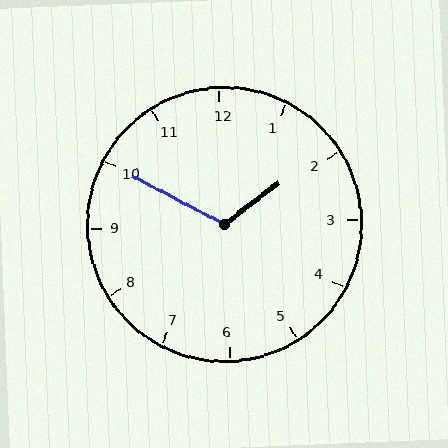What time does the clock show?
1:50.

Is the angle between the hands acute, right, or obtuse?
It is obtuse.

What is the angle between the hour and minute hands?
Approximately 115 degrees.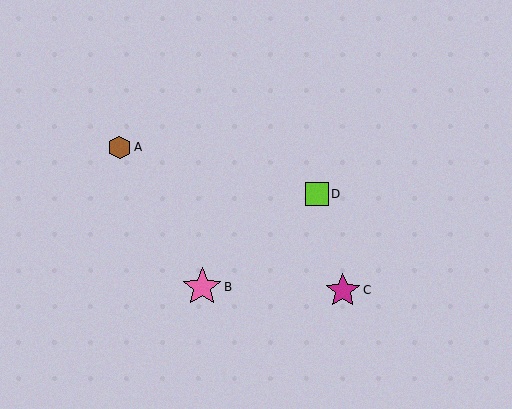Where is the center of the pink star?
The center of the pink star is at (202, 287).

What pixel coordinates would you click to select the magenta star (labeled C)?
Click at (343, 290) to select the magenta star C.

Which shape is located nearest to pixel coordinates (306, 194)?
The lime square (labeled D) at (317, 194) is nearest to that location.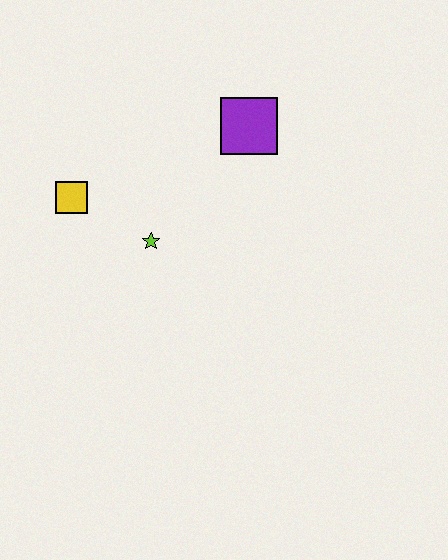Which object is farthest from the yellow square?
The purple square is farthest from the yellow square.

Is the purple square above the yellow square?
Yes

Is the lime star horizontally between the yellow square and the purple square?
Yes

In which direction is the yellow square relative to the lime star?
The yellow square is to the left of the lime star.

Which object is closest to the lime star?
The yellow square is closest to the lime star.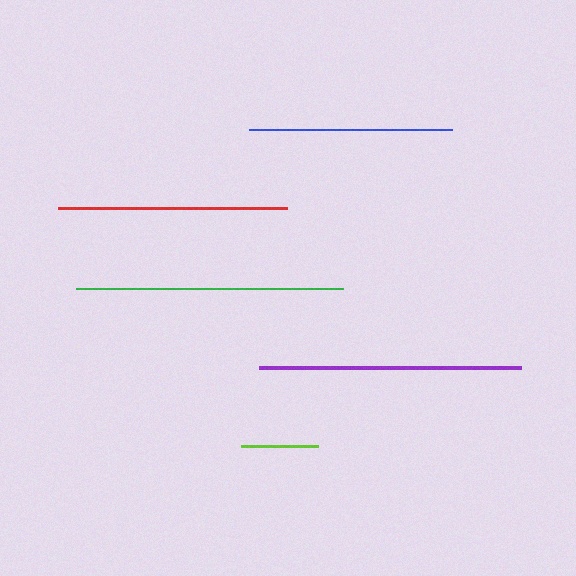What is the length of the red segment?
The red segment is approximately 229 pixels long.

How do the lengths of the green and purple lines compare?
The green and purple lines are approximately the same length.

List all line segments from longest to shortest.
From longest to shortest: green, purple, red, blue, lime.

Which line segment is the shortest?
The lime line is the shortest at approximately 77 pixels.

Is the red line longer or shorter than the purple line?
The purple line is longer than the red line.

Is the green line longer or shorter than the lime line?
The green line is longer than the lime line.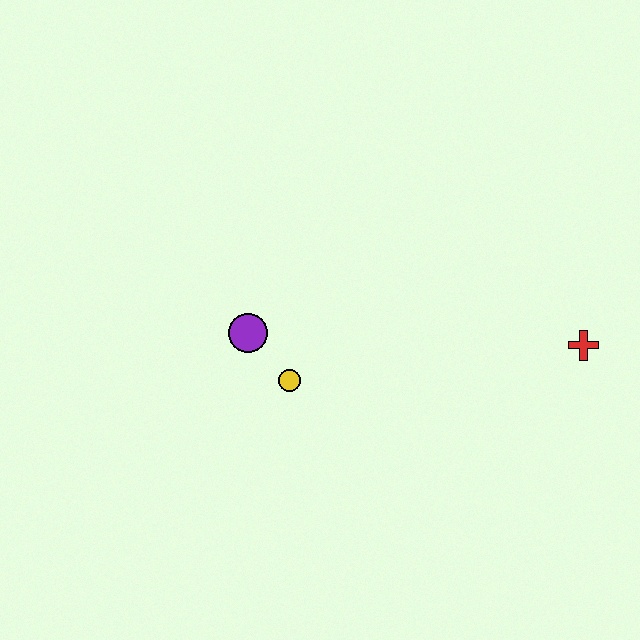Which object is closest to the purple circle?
The yellow circle is closest to the purple circle.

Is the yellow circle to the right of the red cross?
No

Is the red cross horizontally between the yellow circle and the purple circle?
No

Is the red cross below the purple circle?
Yes